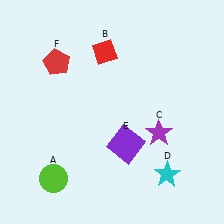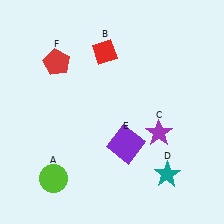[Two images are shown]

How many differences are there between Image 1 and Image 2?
There is 1 difference between the two images.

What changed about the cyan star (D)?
In Image 1, D is cyan. In Image 2, it changed to teal.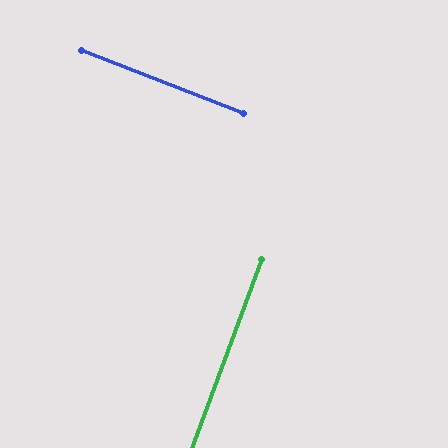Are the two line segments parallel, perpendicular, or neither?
Perpendicular — they meet at approximately 89°.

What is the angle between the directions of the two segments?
Approximately 89 degrees.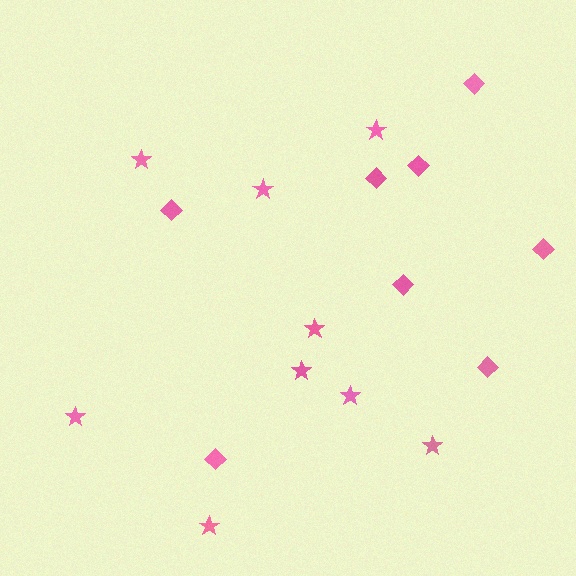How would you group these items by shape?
There are 2 groups: one group of diamonds (8) and one group of stars (9).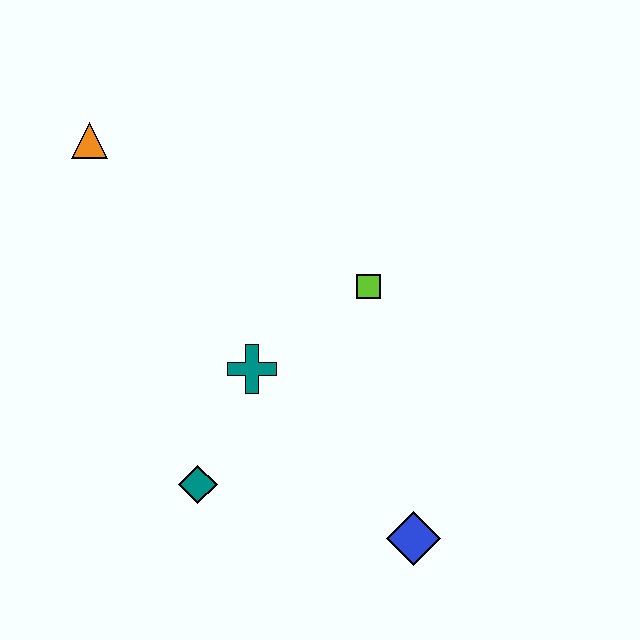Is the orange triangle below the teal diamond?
No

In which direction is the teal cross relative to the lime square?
The teal cross is to the left of the lime square.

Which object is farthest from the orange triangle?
The blue diamond is farthest from the orange triangle.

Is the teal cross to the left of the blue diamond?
Yes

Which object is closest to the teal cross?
The teal diamond is closest to the teal cross.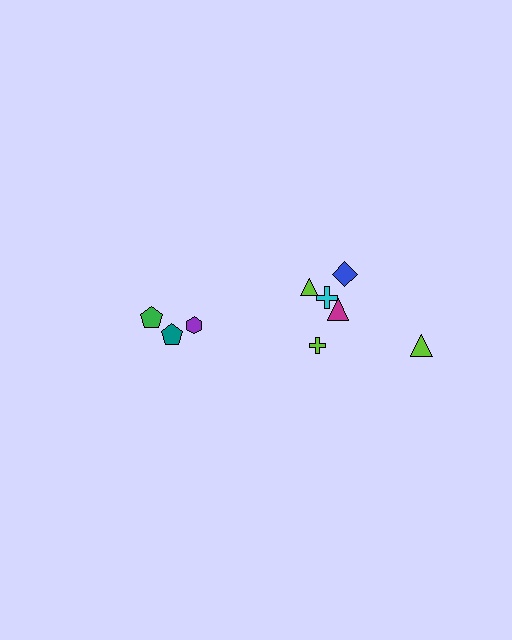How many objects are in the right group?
There are 6 objects.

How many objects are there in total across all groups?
There are 9 objects.